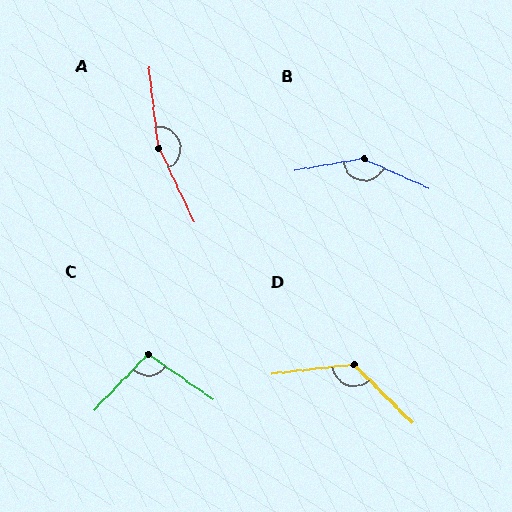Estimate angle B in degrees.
Approximately 146 degrees.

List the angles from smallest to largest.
C (99°), D (129°), B (146°), A (162°).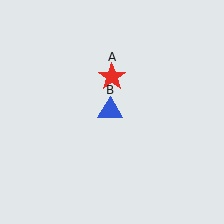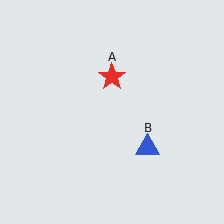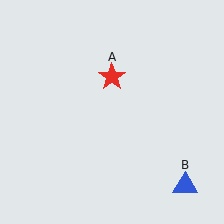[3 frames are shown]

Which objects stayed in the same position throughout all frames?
Red star (object A) remained stationary.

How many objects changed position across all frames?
1 object changed position: blue triangle (object B).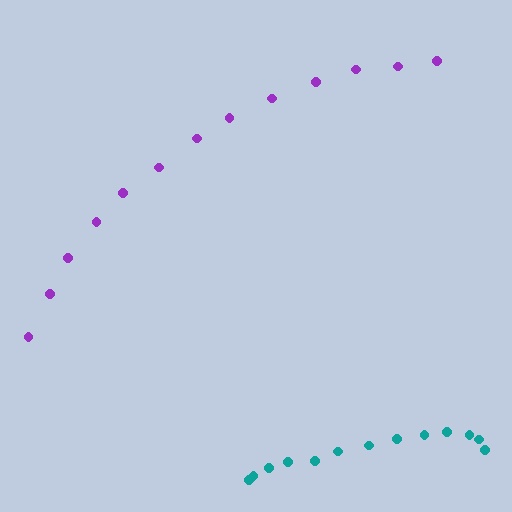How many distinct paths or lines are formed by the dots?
There are 2 distinct paths.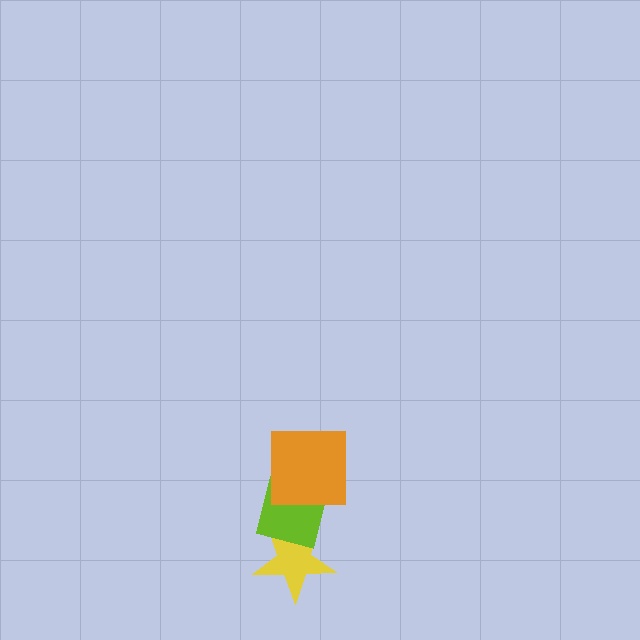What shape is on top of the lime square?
The orange square is on top of the lime square.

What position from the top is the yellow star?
The yellow star is 3rd from the top.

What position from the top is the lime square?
The lime square is 2nd from the top.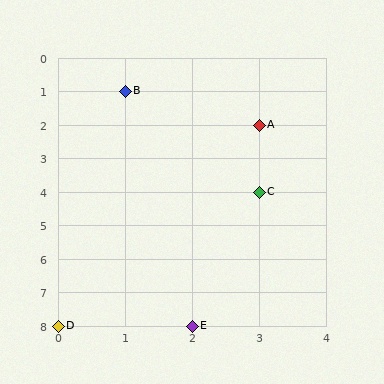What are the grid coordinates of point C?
Point C is at grid coordinates (3, 4).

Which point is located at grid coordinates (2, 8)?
Point E is at (2, 8).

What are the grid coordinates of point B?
Point B is at grid coordinates (1, 1).